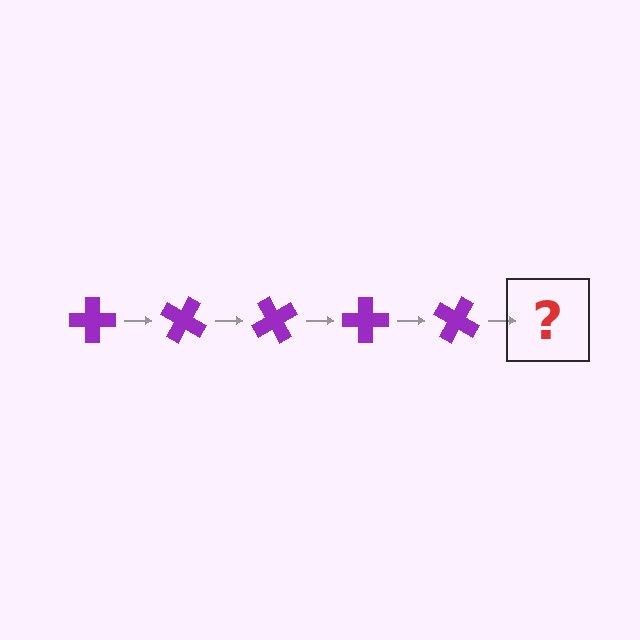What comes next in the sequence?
The next element should be a purple cross rotated 150 degrees.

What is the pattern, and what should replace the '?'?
The pattern is that the cross rotates 30 degrees each step. The '?' should be a purple cross rotated 150 degrees.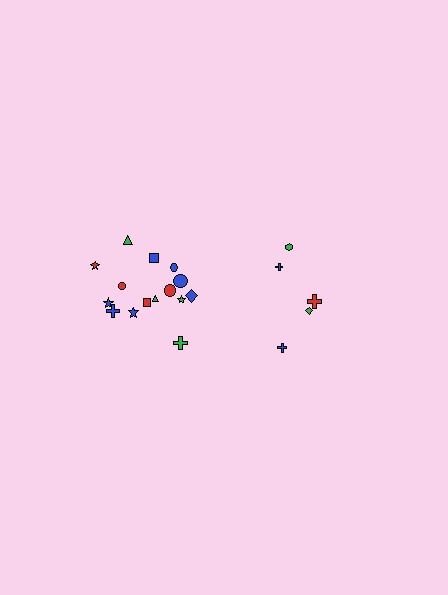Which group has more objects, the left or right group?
The left group.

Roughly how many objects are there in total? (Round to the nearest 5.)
Roughly 20 objects in total.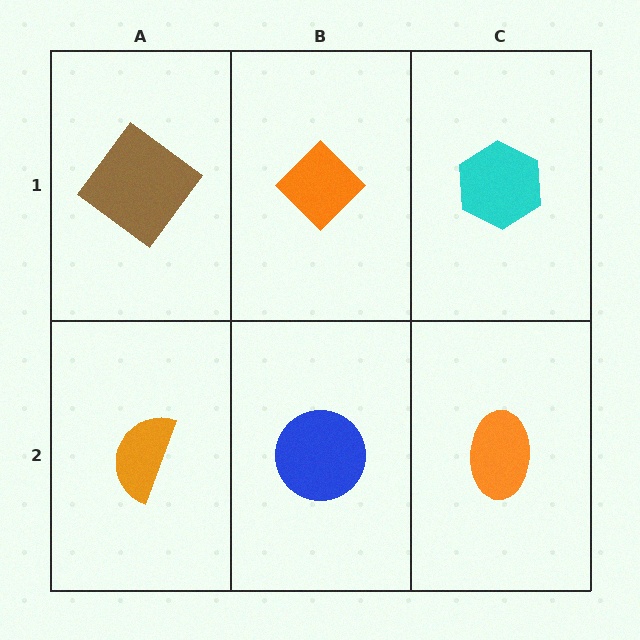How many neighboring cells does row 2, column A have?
2.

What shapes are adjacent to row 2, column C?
A cyan hexagon (row 1, column C), a blue circle (row 2, column B).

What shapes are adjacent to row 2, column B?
An orange diamond (row 1, column B), an orange semicircle (row 2, column A), an orange ellipse (row 2, column C).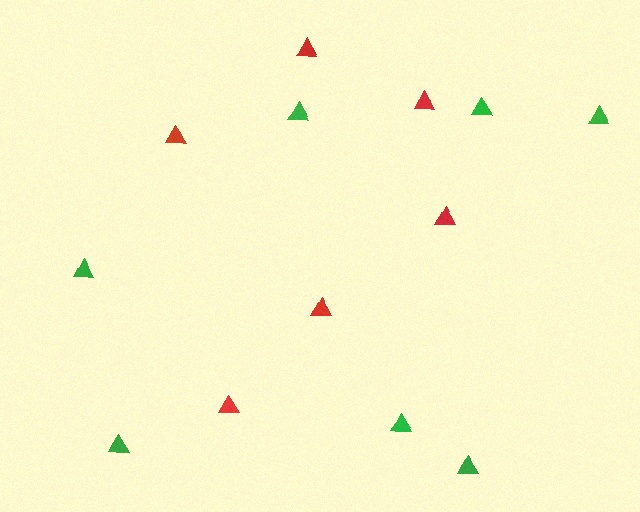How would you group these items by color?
There are 2 groups: one group of green triangles (7) and one group of red triangles (6).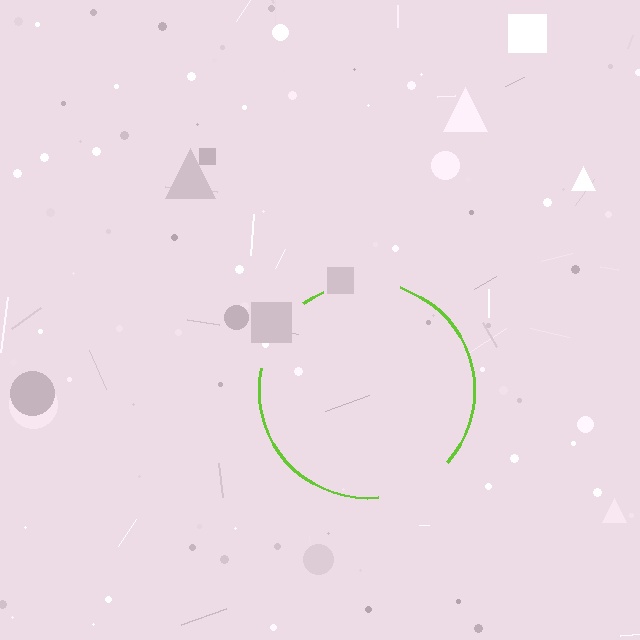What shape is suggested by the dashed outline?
The dashed outline suggests a circle.